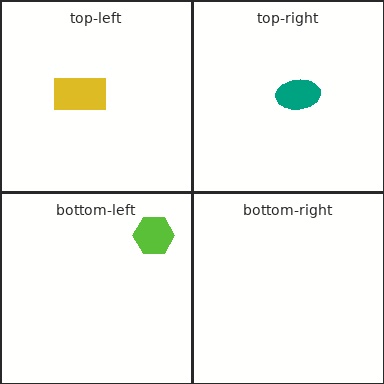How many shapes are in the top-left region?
1.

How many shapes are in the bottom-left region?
1.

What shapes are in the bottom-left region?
The lime hexagon.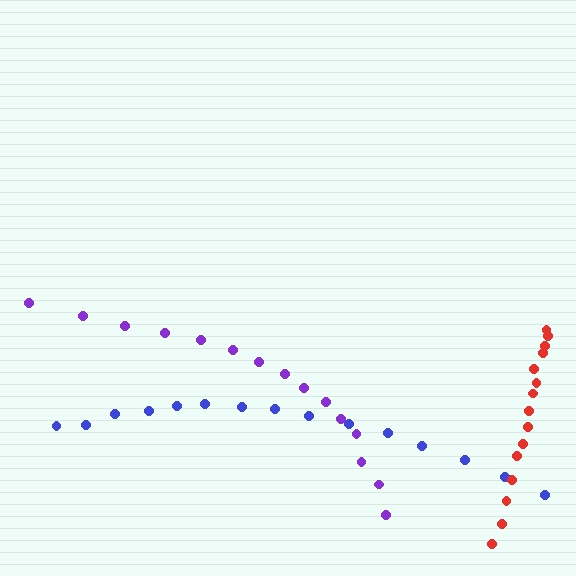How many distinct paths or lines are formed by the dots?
There are 3 distinct paths.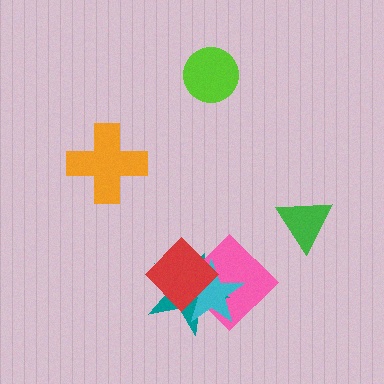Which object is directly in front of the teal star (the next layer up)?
The cyan star is directly in front of the teal star.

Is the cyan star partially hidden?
Yes, it is partially covered by another shape.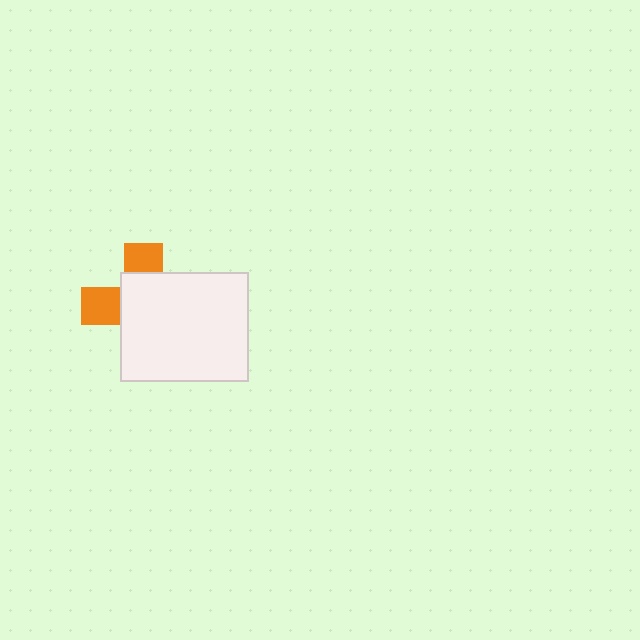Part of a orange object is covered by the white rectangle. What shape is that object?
It is a cross.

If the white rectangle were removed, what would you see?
You would see the complete orange cross.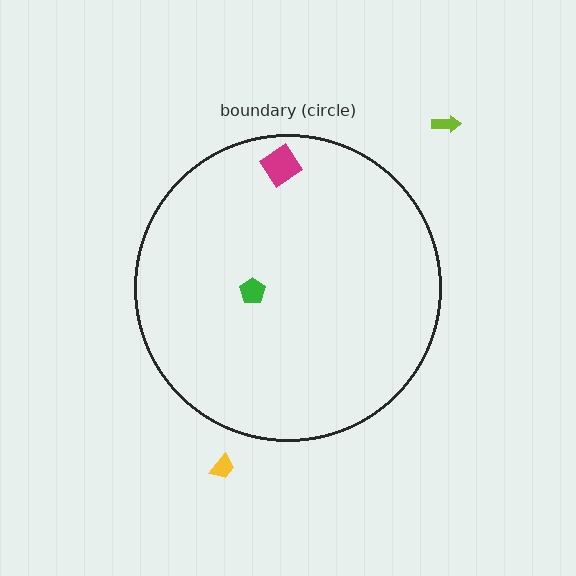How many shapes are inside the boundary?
2 inside, 2 outside.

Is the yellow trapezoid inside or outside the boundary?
Outside.